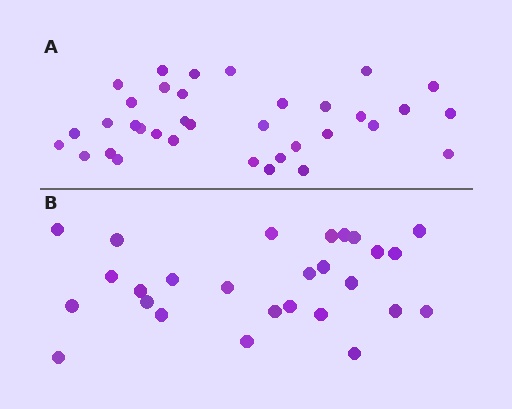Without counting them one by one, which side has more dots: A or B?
Region A (the top region) has more dots.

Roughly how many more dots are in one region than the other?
Region A has roughly 8 or so more dots than region B.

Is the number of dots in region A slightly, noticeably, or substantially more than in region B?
Region A has noticeably more, but not dramatically so. The ratio is roughly 1.3 to 1.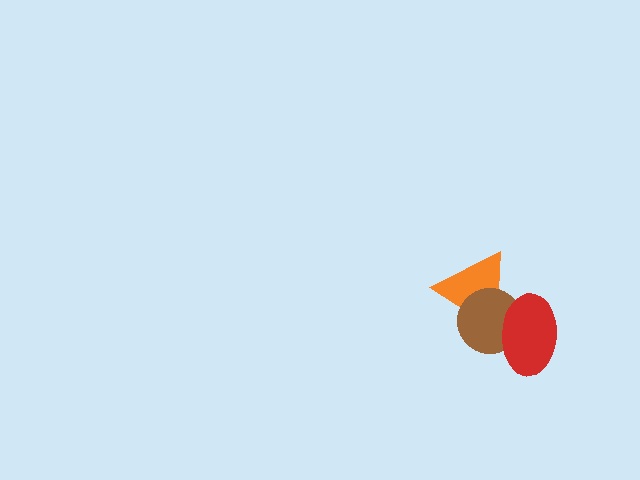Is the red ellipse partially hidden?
No, no other shape covers it.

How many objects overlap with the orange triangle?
2 objects overlap with the orange triangle.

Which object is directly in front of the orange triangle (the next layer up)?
The brown circle is directly in front of the orange triangle.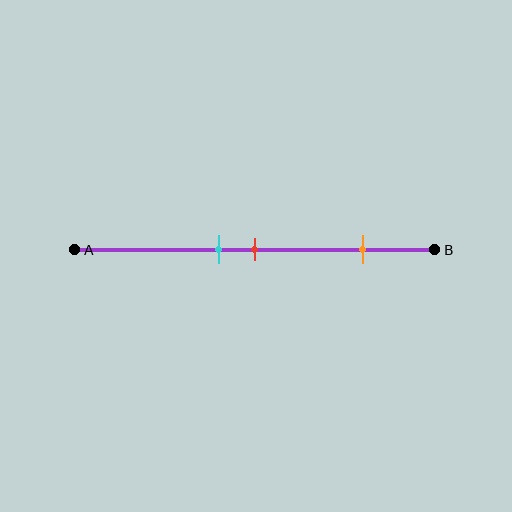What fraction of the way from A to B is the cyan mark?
The cyan mark is approximately 40% (0.4) of the way from A to B.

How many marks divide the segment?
There are 3 marks dividing the segment.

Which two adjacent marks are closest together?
The cyan and red marks are the closest adjacent pair.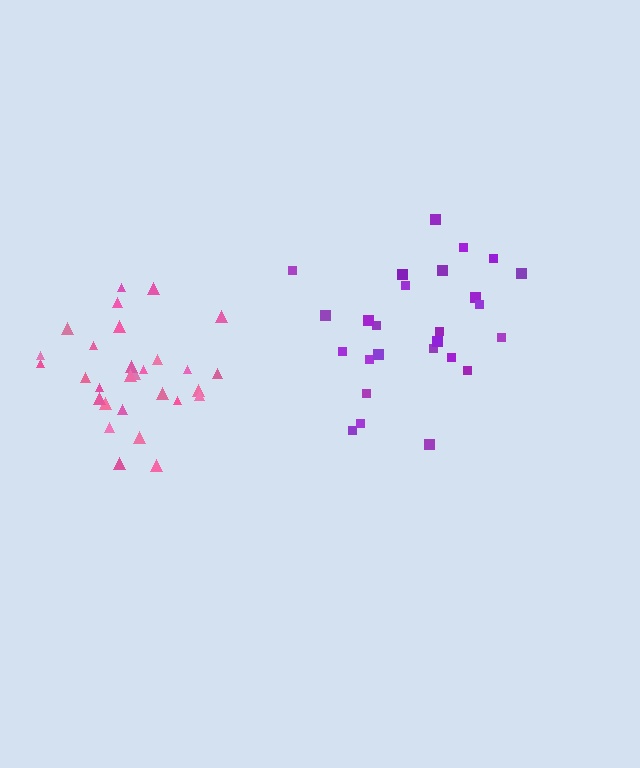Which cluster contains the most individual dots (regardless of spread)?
Pink (29).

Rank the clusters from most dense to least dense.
pink, purple.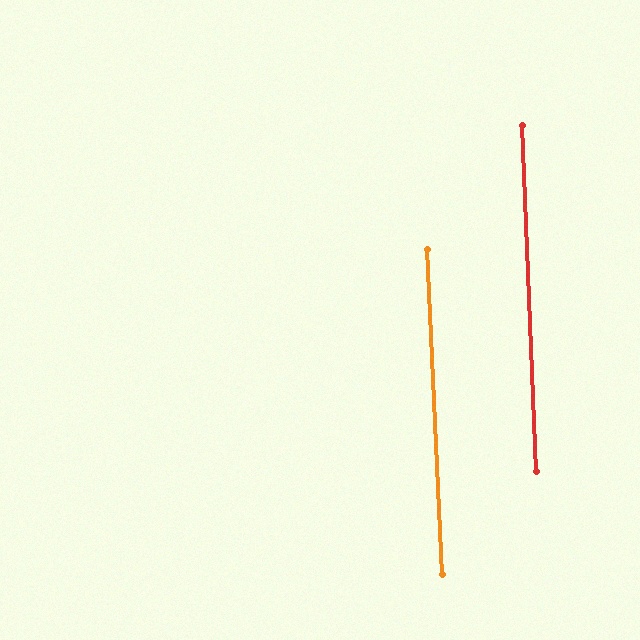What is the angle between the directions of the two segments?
Approximately 0 degrees.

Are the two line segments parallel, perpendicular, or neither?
Parallel — their directions differ by only 0.5°.